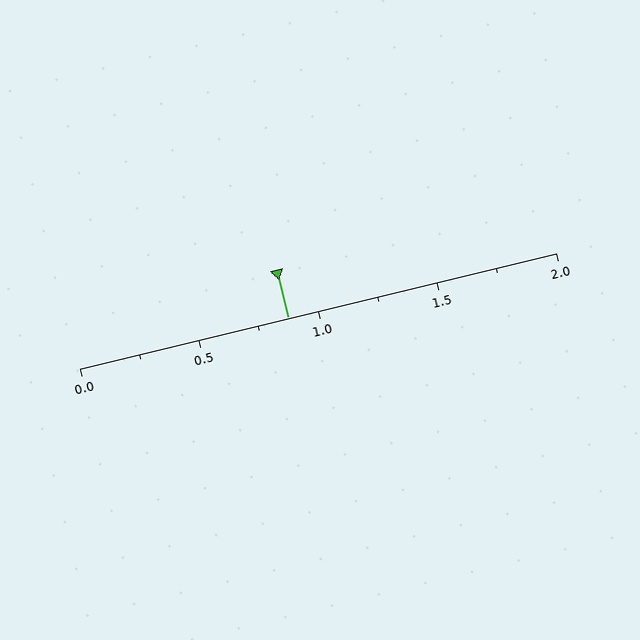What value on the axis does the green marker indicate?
The marker indicates approximately 0.88.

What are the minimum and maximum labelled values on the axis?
The axis runs from 0.0 to 2.0.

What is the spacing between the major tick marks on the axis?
The major ticks are spaced 0.5 apart.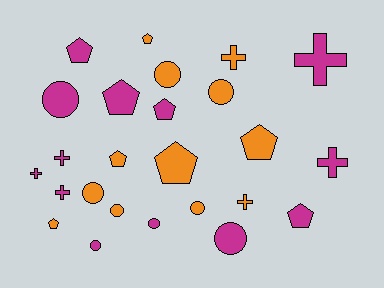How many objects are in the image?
There are 25 objects.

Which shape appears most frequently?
Circle, with 9 objects.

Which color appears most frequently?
Magenta, with 13 objects.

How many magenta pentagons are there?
There are 4 magenta pentagons.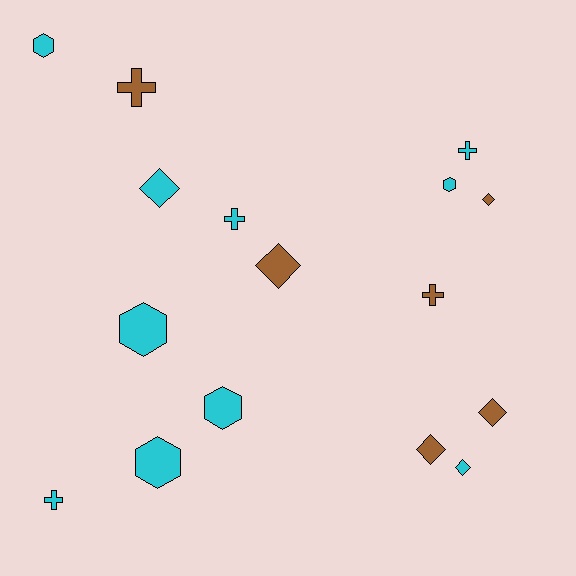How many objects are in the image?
There are 16 objects.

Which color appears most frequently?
Cyan, with 10 objects.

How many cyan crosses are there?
There are 3 cyan crosses.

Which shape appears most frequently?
Diamond, with 6 objects.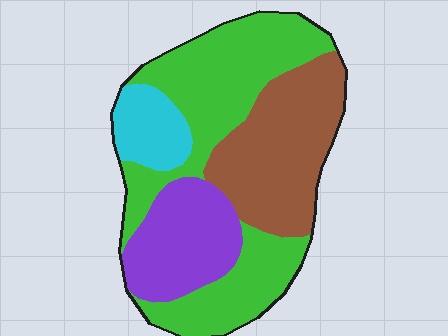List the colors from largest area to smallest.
From largest to smallest: green, brown, purple, cyan.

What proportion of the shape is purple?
Purple covers around 20% of the shape.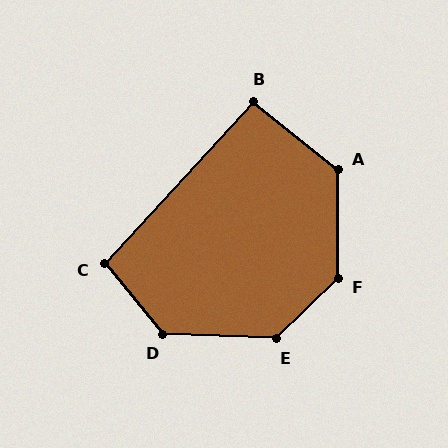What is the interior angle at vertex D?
Approximately 132 degrees (obtuse).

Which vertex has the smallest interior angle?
B, at approximately 93 degrees.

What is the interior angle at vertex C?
Approximately 98 degrees (obtuse).